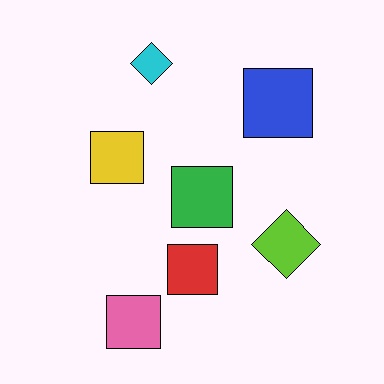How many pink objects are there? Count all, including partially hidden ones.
There is 1 pink object.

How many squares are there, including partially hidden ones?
There are 5 squares.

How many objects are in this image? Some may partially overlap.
There are 7 objects.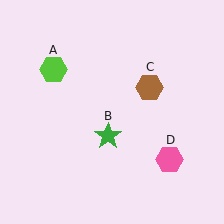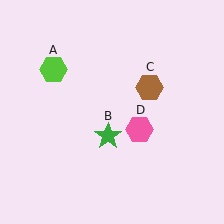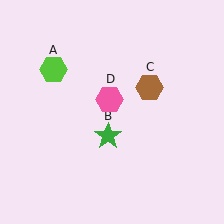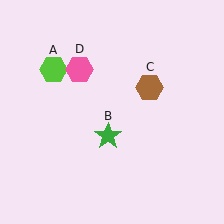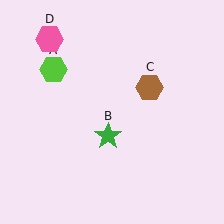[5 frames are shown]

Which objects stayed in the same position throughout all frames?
Lime hexagon (object A) and green star (object B) and brown hexagon (object C) remained stationary.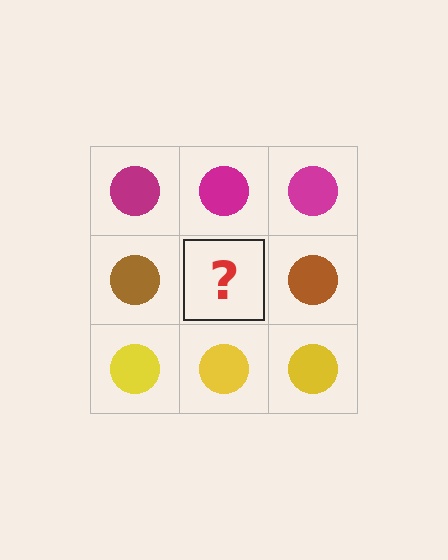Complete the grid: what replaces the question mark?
The question mark should be replaced with a brown circle.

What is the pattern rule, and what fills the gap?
The rule is that each row has a consistent color. The gap should be filled with a brown circle.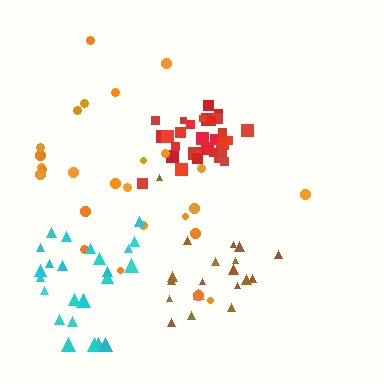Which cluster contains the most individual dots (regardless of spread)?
Red (35).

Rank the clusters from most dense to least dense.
red, cyan, brown, orange.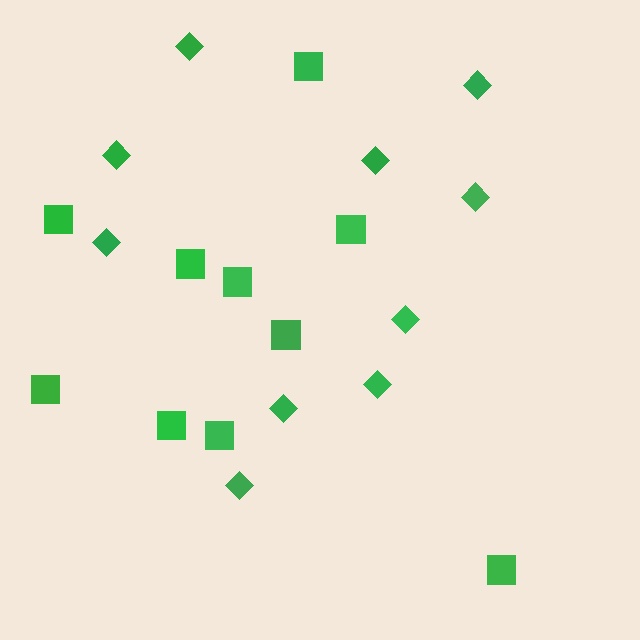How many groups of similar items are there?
There are 2 groups: one group of diamonds (10) and one group of squares (10).